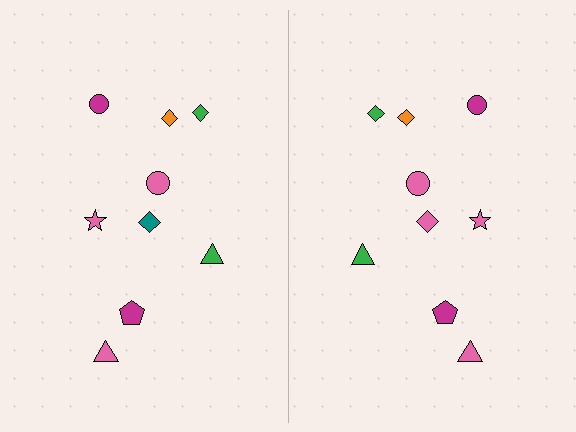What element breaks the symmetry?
The pink diamond on the right side breaks the symmetry — its mirror counterpart is teal.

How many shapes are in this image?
There are 18 shapes in this image.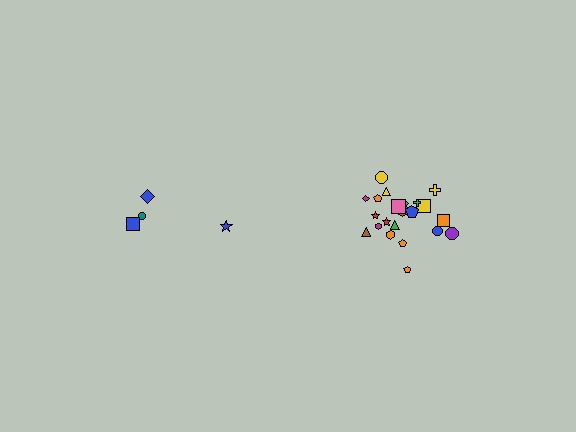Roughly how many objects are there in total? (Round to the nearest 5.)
Roughly 25 objects in total.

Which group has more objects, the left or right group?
The right group.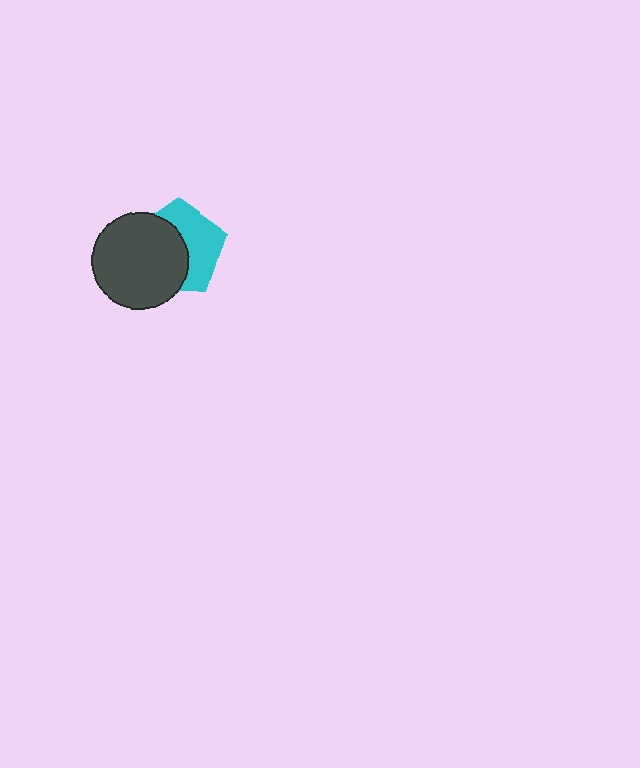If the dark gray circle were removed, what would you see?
You would see the complete cyan pentagon.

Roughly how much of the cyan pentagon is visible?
About half of it is visible (roughly 47%).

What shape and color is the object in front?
The object in front is a dark gray circle.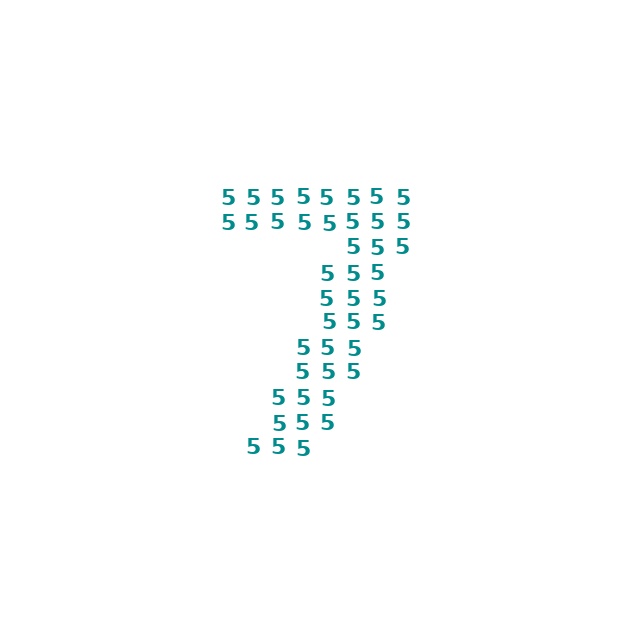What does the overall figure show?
The overall figure shows the digit 7.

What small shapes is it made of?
It is made of small digit 5's.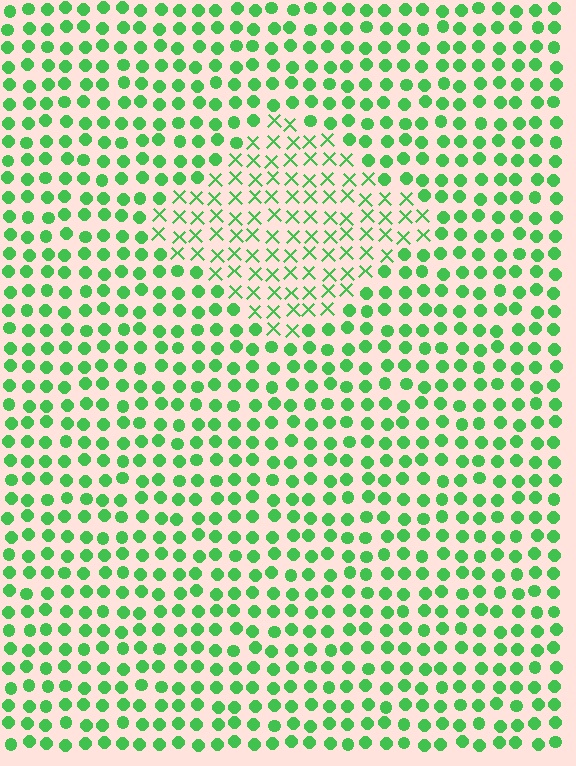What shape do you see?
I see a diamond.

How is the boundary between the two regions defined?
The boundary is defined by a change in element shape: X marks inside vs. circles outside. All elements share the same color and spacing.